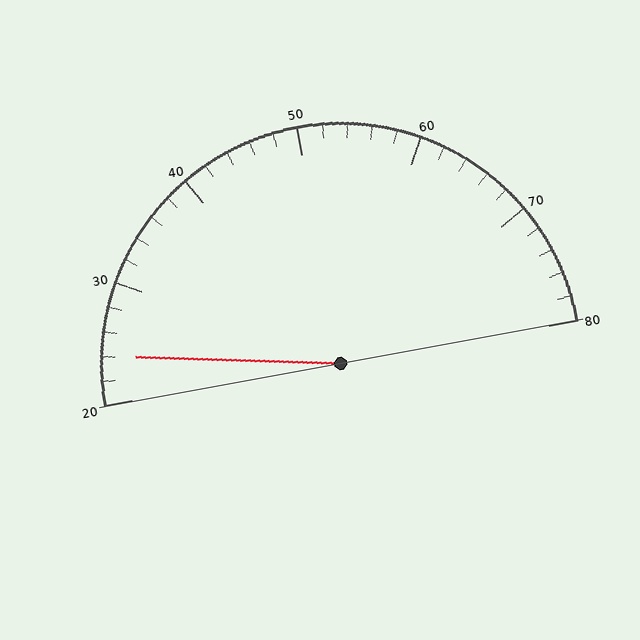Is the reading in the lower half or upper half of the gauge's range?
The reading is in the lower half of the range (20 to 80).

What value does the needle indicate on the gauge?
The needle indicates approximately 24.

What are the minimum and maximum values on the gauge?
The gauge ranges from 20 to 80.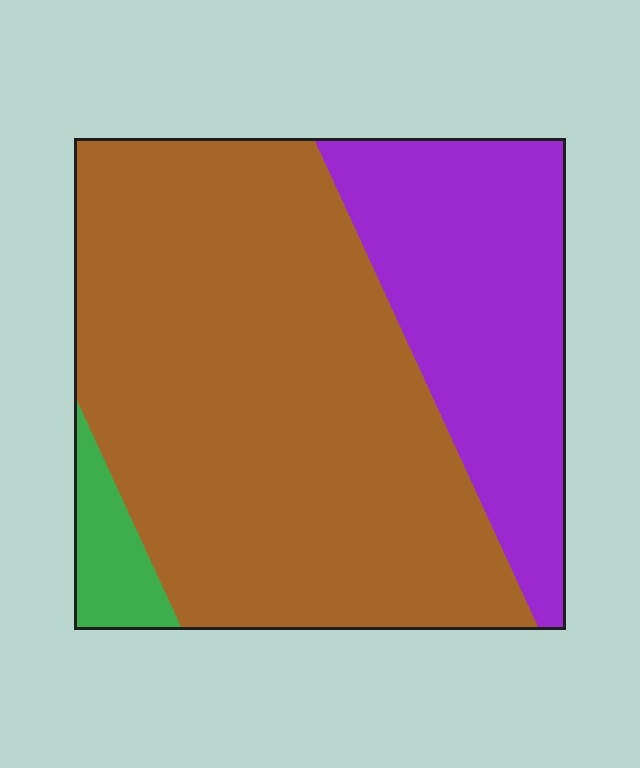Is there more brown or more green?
Brown.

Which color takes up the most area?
Brown, at roughly 65%.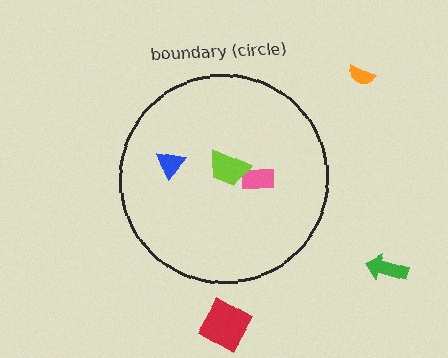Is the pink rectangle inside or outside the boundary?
Inside.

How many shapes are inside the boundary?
3 inside, 3 outside.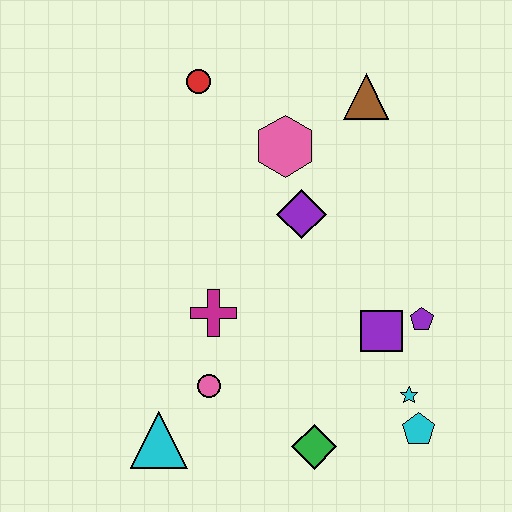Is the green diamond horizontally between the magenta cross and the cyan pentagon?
Yes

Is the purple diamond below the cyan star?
No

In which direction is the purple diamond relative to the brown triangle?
The purple diamond is below the brown triangle.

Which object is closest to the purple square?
The purple pentagon is closest to the purple square.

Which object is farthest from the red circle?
The cyan pentagon is farthest from the red circle.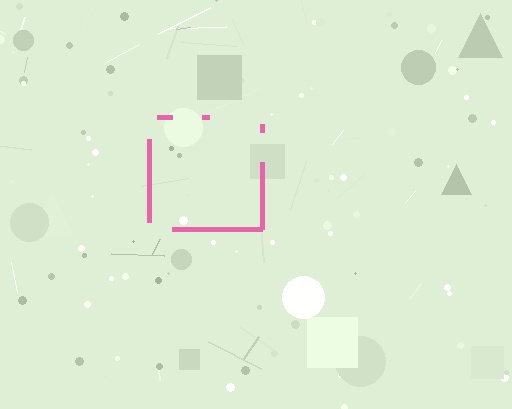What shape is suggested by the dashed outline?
The dashed outline suggests a square.